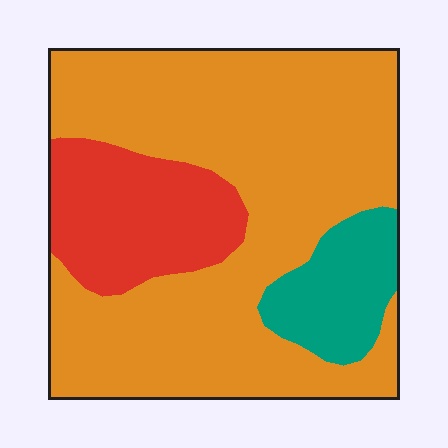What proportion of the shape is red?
Red takes up about one fifth (1/5) of the shape.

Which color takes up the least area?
Teal, at roughly 10%.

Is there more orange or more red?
Orange.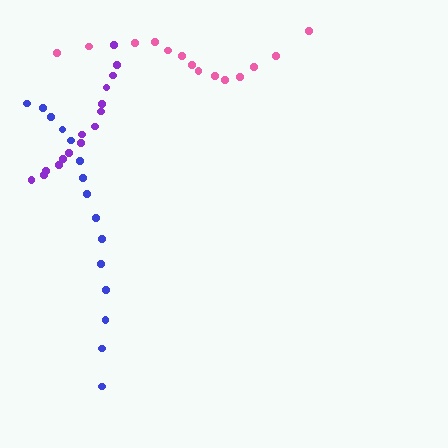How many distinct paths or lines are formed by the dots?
There are 3 distinct paths.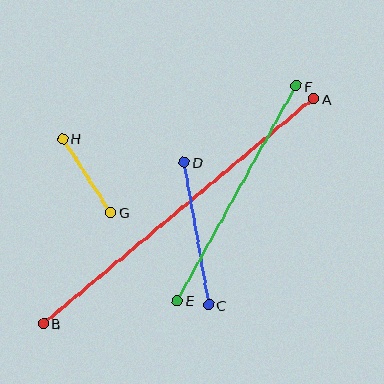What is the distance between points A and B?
The distance is approximately 351 pixels.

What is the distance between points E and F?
The distance is approximately 246 pixels.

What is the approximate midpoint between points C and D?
The midpoint is at approximately (196, 234) pixels.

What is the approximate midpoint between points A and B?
The midpoint is at approximately (178, 211) pixels.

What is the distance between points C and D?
The distance is approximately 144 pixels.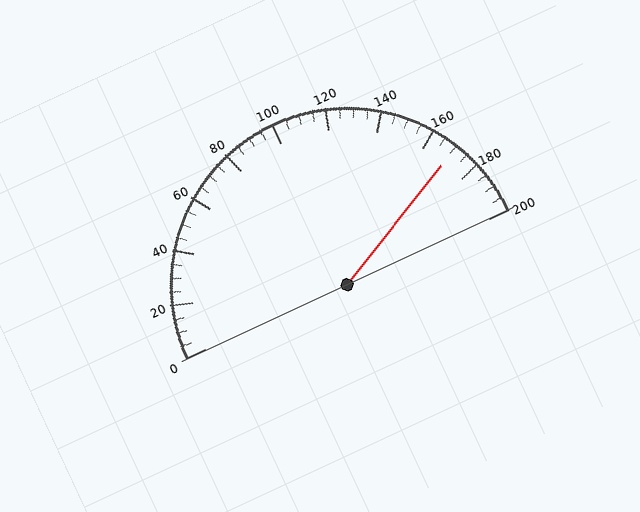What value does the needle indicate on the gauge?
The needle indicates approximately 170.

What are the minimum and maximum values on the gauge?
The gauge ranges from 0 to 200.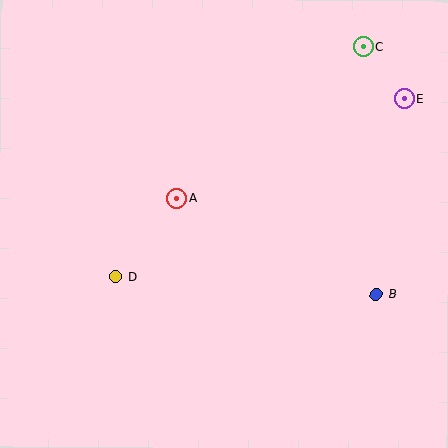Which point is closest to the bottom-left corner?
Point D is closest to the bottom-left corner.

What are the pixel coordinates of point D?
Point D is at (115, 277).